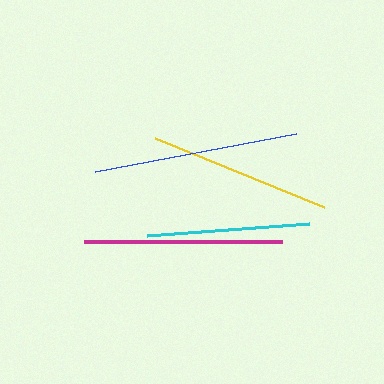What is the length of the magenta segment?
The magenta segment is approximately 198 pixels long.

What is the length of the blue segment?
The blue segment is approximately 204 pixels long.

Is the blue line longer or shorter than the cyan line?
The blue line is longer than the cyan line.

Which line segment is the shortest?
The cyan line is the shortest at approximately 163 pixels.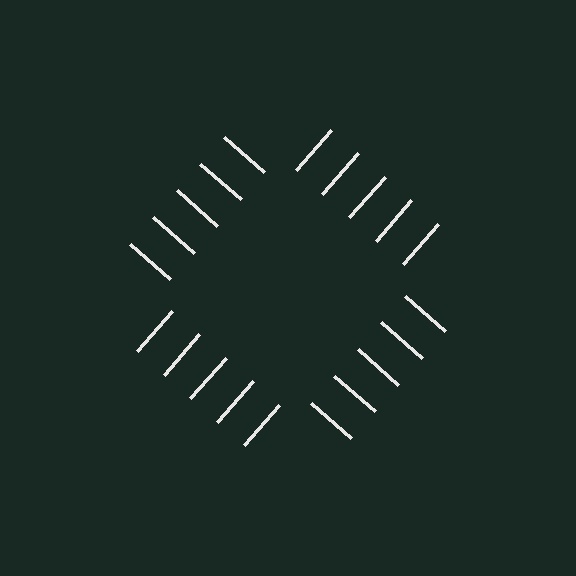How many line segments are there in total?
20 — 5 along each of the 4 edges.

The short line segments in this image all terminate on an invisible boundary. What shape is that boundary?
An illusory square — the line segments terminate on its edges but no continuous stroke is drawn.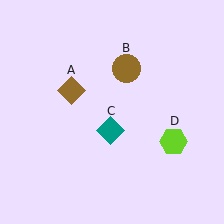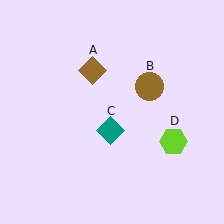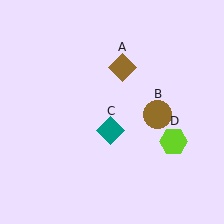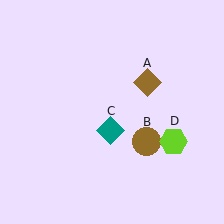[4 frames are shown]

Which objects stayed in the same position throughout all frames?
Teal diamond (object C) and lime hexagon (object D) remained stationary.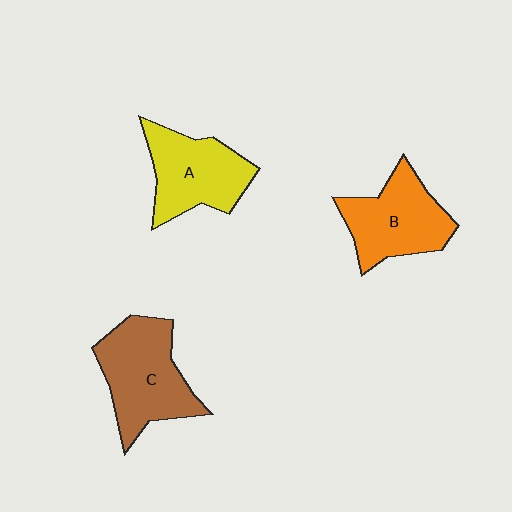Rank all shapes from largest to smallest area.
From largest to smallest: C (brown), B (orange), A (yellow).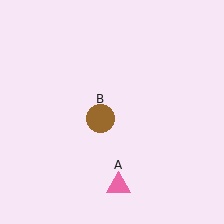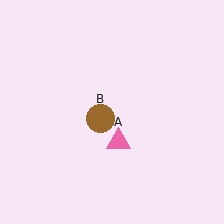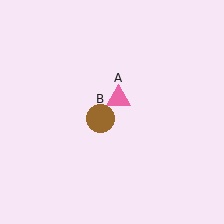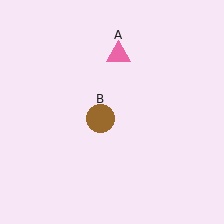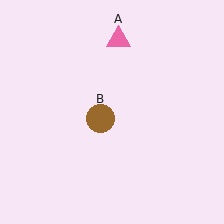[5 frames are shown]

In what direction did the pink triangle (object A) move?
The pink triangle (object A) moved up.